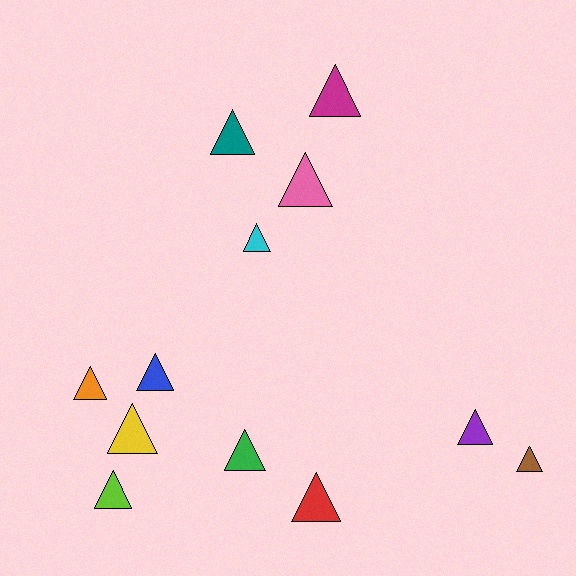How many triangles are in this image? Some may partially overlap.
There are 12 triangles.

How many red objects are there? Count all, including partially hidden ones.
There is 1 red object.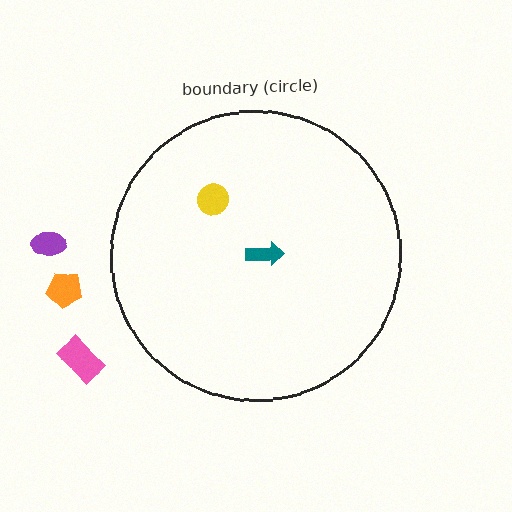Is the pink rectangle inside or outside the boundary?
Outside.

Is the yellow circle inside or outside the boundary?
Inside.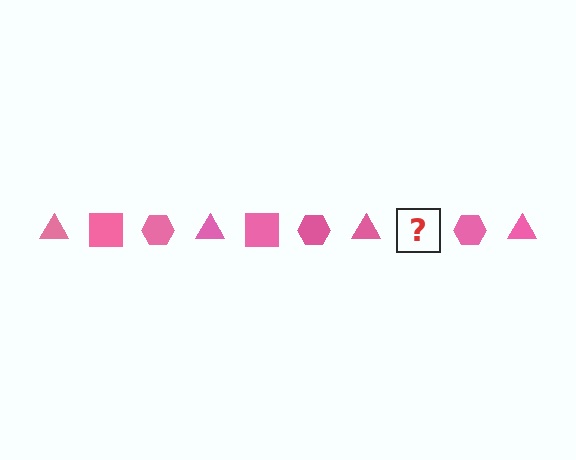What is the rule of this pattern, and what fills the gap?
The rule is that the pattern cycles through triangle, square, hexagon shapes in pink. The gap should be filled with a pink square.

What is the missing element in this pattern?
The missing element is a pink square.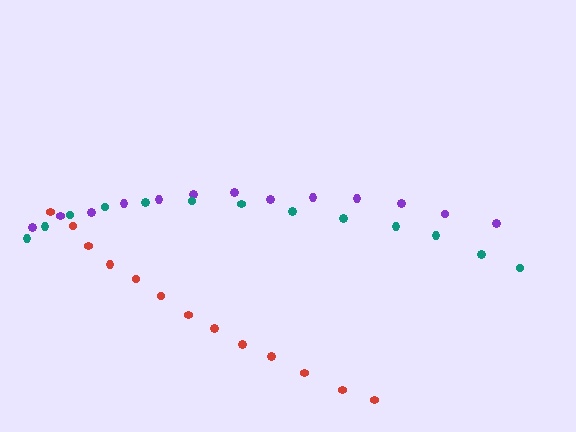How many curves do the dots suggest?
There are 3 distinct paths.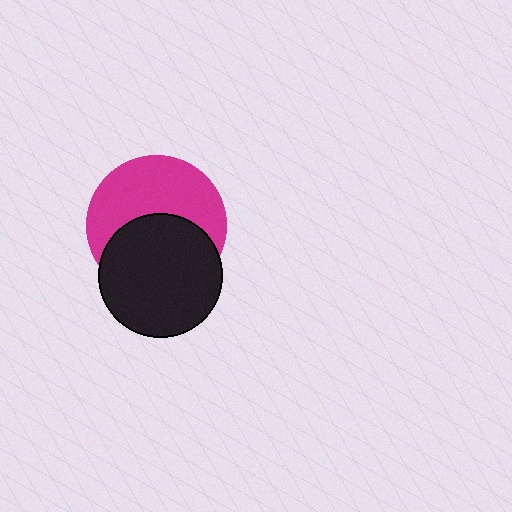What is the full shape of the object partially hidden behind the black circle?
The partially hidden object is a magenta circle.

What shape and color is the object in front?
The object in front is a black circle.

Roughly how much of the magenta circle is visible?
About half of it is visible (roughly 53%).